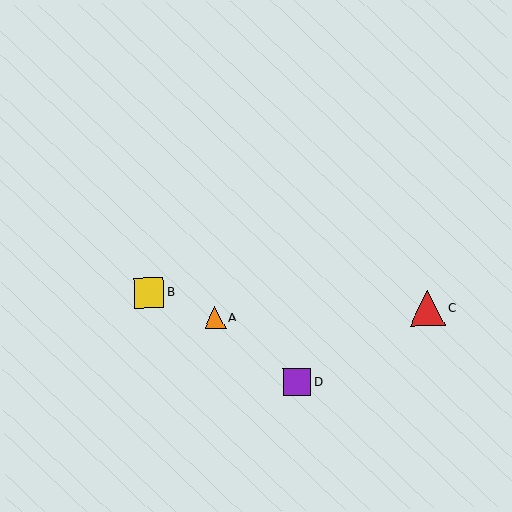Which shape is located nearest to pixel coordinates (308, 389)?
The purple square (labeled D) at (297, 382) is nearest to that location.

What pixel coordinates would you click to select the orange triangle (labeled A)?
Click at (215, 317) to select the orange triangle A.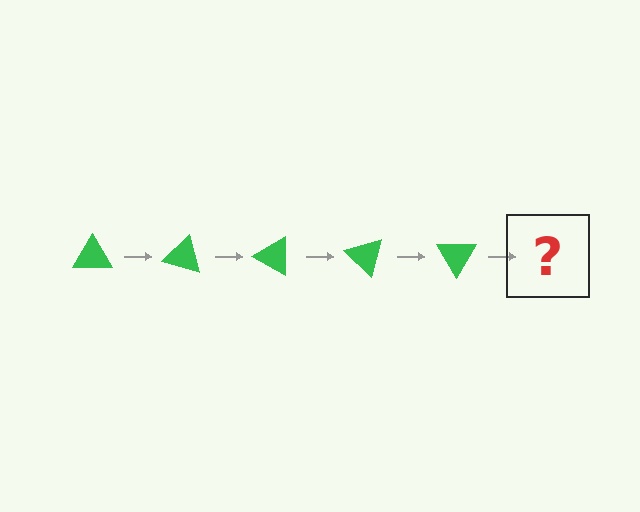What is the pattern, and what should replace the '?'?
The pattern is that the triangle rotates 15 degrees each step. The '?' should be a green triangle rotated 75 degrees.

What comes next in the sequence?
The next element should be a green triangle rotated 75 degrees.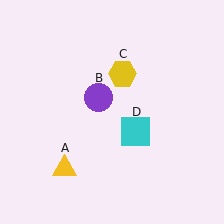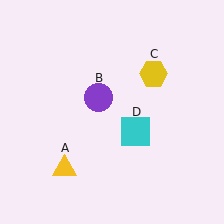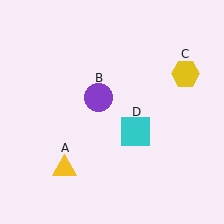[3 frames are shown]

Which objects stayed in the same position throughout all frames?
Yellow triangle (object A) and purple circle (object B) and cyan square (object D) remained stationary.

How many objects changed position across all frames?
1 object changed position: yellow hexagon (object C).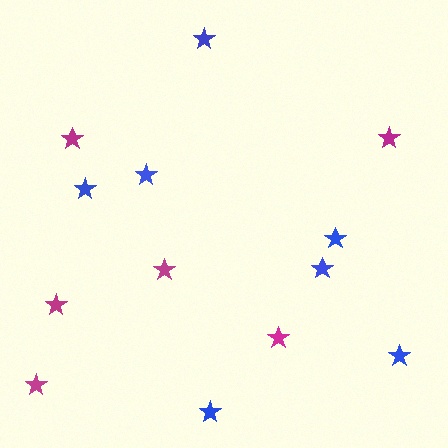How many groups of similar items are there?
There are 2 groups: one group of magenta stars (6) and one group of blue stars (7).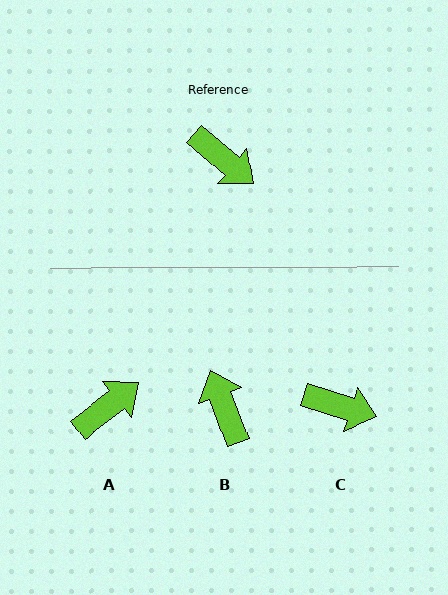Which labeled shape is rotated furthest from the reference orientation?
B, about 151 degrees away.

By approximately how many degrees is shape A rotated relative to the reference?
Approximately 78 degrees counter-clockwise.